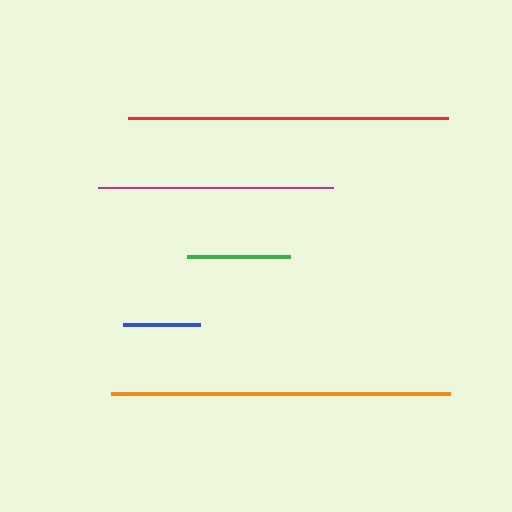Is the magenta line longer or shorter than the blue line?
The magenta line is longer than the blue line.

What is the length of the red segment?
The red segment is approximately 320 pixels long.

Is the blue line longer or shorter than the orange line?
The orange line is longer than the blue line.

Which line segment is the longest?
The orange line is the longest at approximately 339 pixels.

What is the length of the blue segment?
The blue segment is approximately 76 pixels long.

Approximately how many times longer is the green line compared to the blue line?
The green line is approximately 1.4 times the length of the blue line.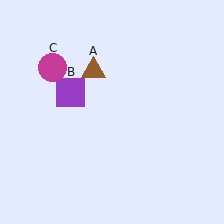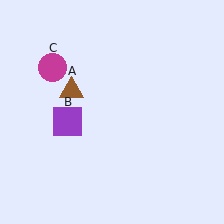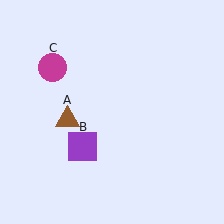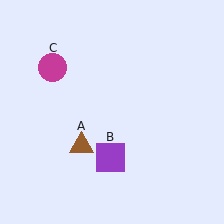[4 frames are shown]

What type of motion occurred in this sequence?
The brown triangle (object A), purple square (object B) rotated counterclockwise around the center of the scene.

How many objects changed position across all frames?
2 objects changed position: brown triangle (object A), purple square (object B).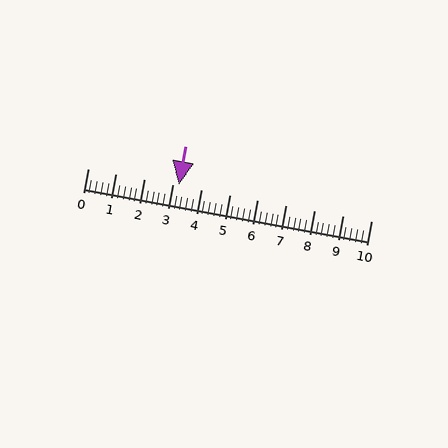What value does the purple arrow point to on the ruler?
The purple arrow points to approximately 3.2.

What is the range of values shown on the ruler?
The ruler shows values from 0 to 10.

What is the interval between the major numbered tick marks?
The major tick marks are spaced 1 units apart.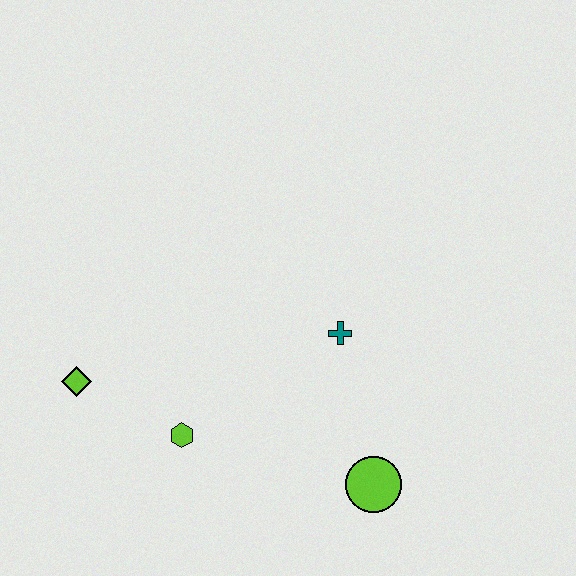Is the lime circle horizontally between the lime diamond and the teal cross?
No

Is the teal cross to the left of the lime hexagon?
No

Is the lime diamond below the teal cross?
Yes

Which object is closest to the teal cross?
The lime circle is closest to the teal cross.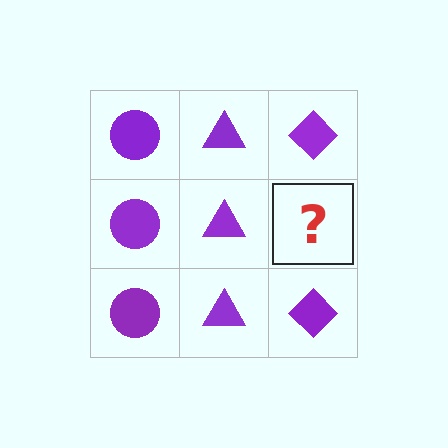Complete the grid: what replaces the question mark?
The question mark should be replaced with a purple diamond.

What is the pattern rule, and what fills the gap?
The rule is that each column has a consistent shape. The gap should be filled with a purple diamond.